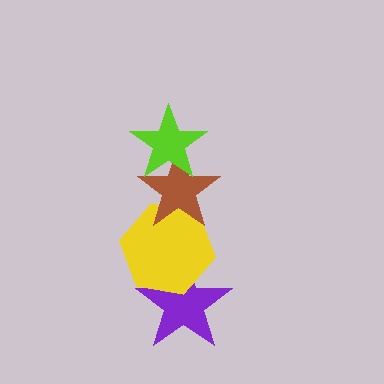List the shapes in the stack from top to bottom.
From top to bottom: the lime star, the brown star, the yellow hexagon, the purple star.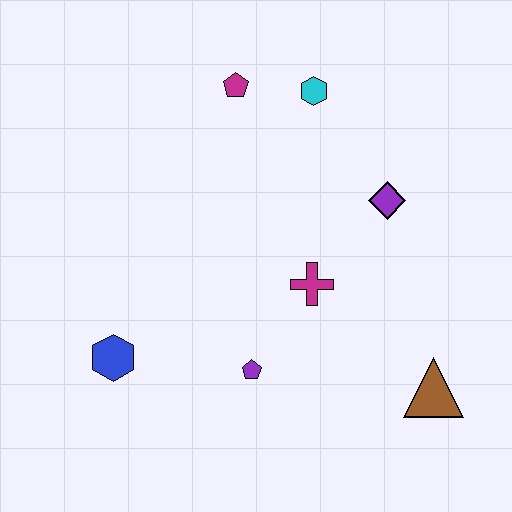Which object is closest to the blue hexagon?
The purple pentagon is closest to the blue hexagon.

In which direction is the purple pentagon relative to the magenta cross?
The purple pentagon is below the magenta cross.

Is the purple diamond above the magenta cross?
Yes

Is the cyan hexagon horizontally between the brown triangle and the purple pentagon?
Yes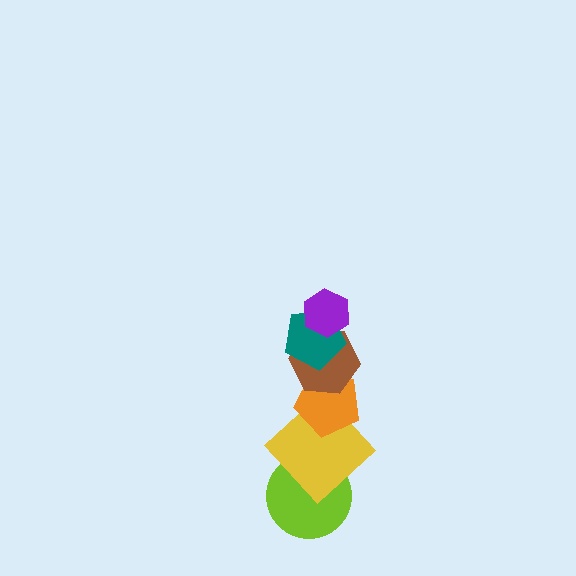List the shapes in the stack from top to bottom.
From top to bottom: the purple hexagon, the teal pentagon, the brown hexagon, the orange pentagon, the yellow diamond, the lime circle.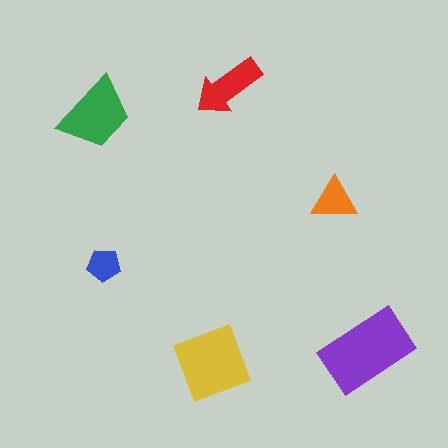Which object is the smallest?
The blue pentagon.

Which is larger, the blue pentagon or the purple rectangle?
The purple rectangle.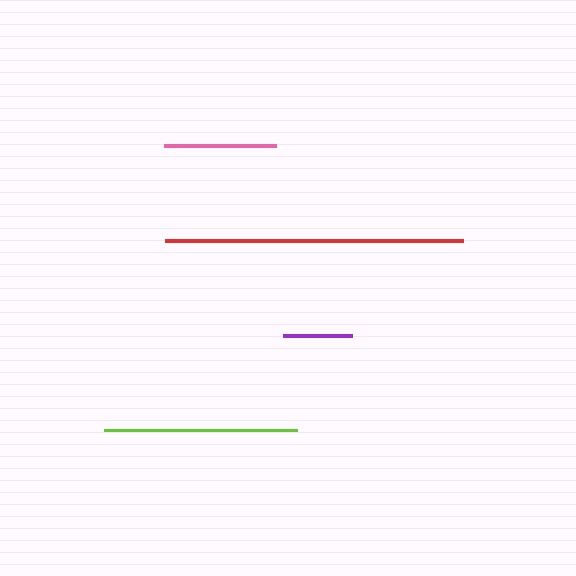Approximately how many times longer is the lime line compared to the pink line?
The lime line is approximately 1.7 times the length of the pink line.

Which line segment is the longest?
The red line is the longest at approximately 298 pixels.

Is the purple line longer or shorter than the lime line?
The lime line is longer than the purple line.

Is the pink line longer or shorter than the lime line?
The lime line is longer than the pink line.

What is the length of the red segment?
The red segment is approximately 298 pixels long.